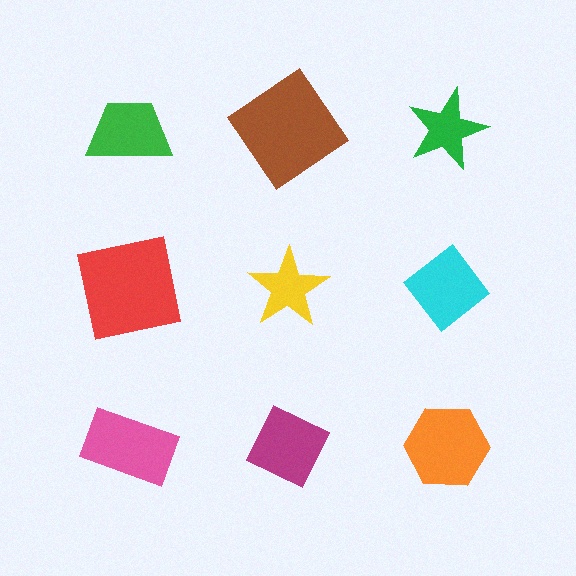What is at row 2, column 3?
A cyan diamond.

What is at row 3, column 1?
A pink rectangle.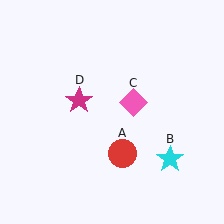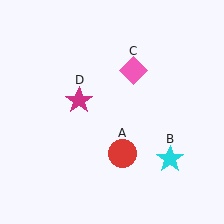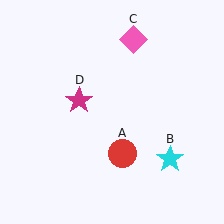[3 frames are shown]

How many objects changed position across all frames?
1 object changed position: pink diamond (object C).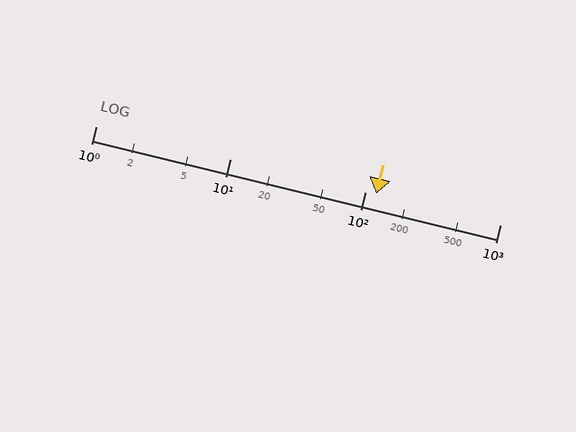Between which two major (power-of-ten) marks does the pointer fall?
The pointer is between 100 and 1000.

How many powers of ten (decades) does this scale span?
The scale spans 3 decades, from 1 to 1000.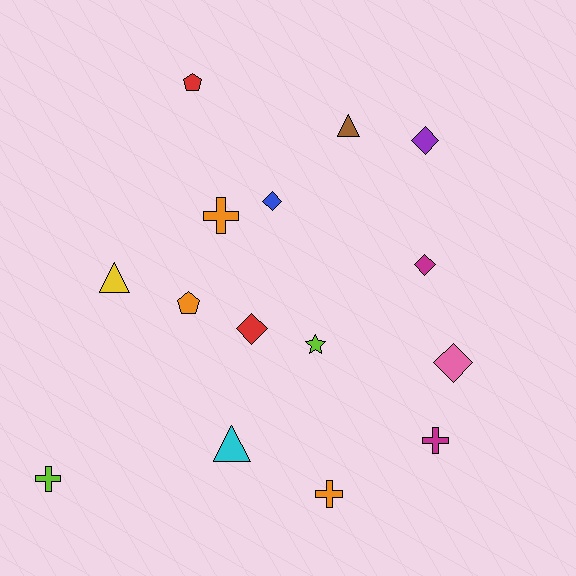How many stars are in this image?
There is 1 star.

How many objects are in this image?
There are 15 objects.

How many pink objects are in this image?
There is 1 pink object.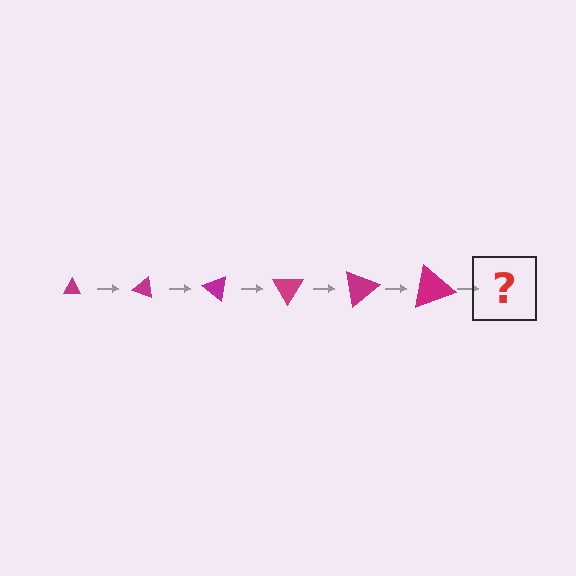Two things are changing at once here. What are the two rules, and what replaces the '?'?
The two rules are that the triangle grows larger each step and it rotates 20 degrees each step. The '?' should be a triangle, larger than the previous one and rotated 120 degrees from the start.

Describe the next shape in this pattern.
It should be a triangle, larger than the previous one and rotated 120 degrees from the start.